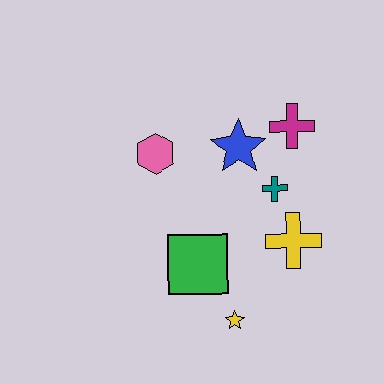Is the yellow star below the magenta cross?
Yes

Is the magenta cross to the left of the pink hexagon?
No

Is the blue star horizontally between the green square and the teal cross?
Yes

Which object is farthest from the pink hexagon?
The yellow star is farthest from the pink hexagon.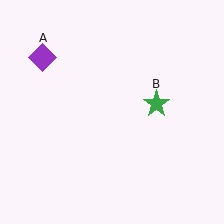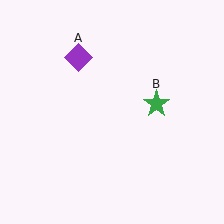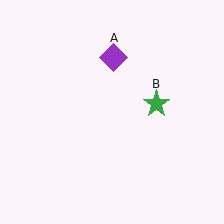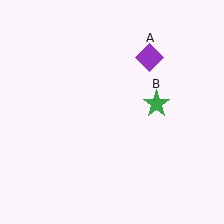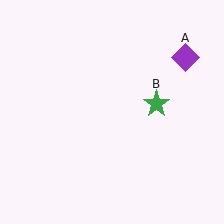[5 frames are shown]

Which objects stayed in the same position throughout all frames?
Green star (object B) remained stationary.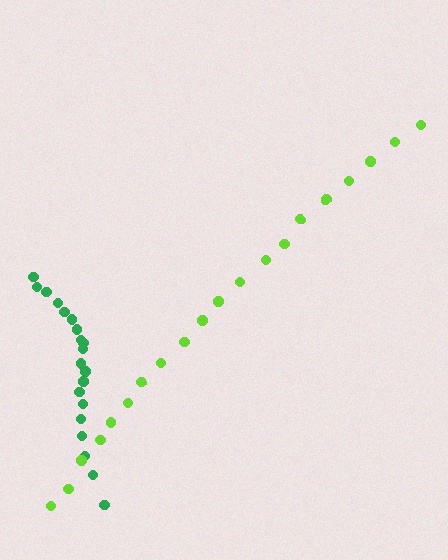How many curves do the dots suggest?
There are 2 distinct paths.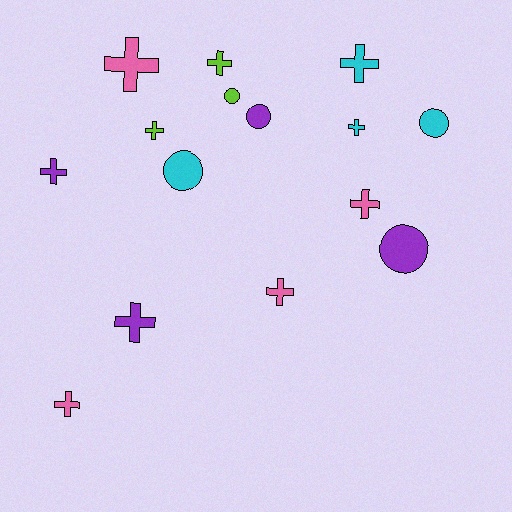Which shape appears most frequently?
Cross, with 10 objects.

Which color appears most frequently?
Pink, with 4 objects.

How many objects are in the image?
There are 15 objects.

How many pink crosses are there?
There are 4 pink crosses.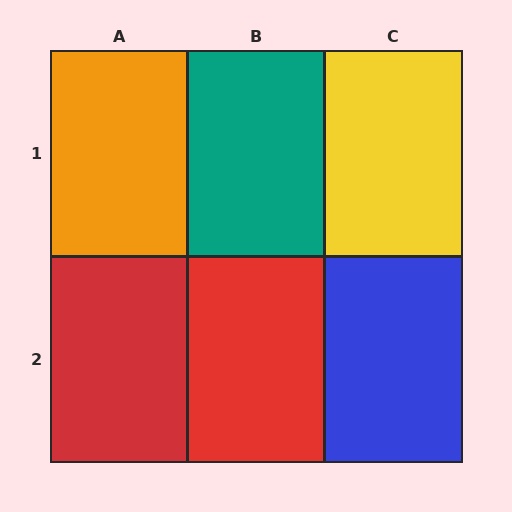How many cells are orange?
1 cell is orange.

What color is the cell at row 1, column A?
Orange.